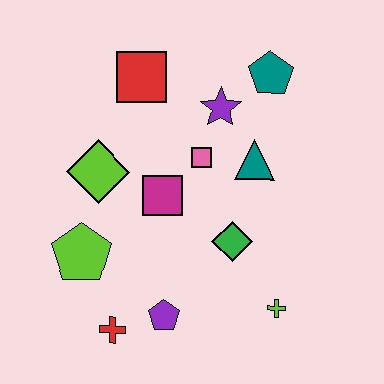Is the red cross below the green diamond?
Yes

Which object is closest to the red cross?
The purple pentagon is closest to the red cross.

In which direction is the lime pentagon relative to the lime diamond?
The lime pentagon is below the lime diamond.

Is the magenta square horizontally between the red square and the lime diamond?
No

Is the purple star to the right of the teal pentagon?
No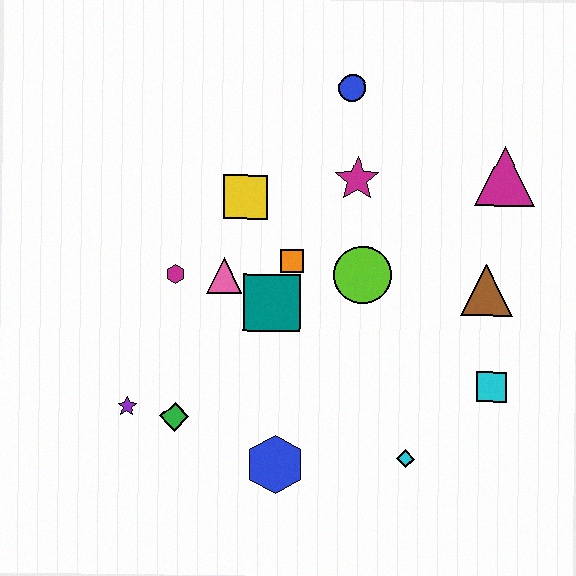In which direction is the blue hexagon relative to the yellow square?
The blue hexagon is below the yellow square.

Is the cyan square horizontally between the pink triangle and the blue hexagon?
No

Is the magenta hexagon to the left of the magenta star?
Yes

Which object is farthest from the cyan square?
The purple star is farthest from the cyan square.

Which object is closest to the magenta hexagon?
The pink triangle is closest to the magenta hexagon.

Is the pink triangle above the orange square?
No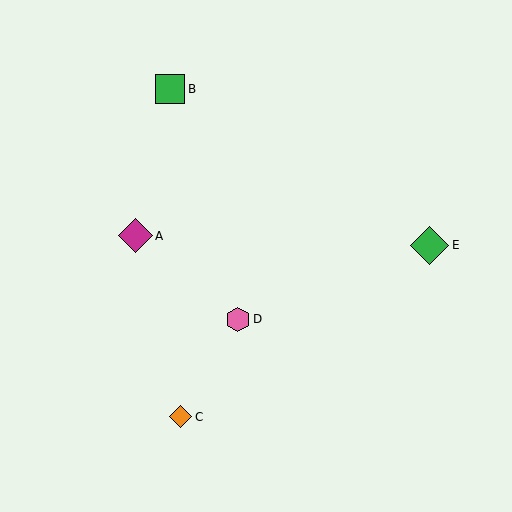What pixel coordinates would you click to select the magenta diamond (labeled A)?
Click at (135, 236) to select the magenta diamond A.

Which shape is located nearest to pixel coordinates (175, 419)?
The orange diamond (labeled C) at (181, 417) is nearest to that location.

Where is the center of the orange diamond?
The center of the orange diamond is at (181, 417).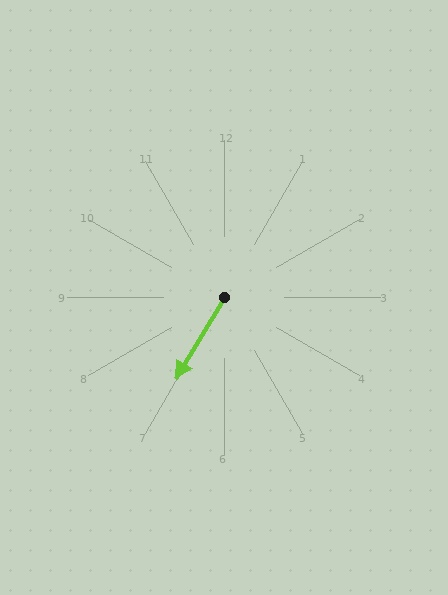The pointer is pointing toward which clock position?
Roughly 7 o'clock.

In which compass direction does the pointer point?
Southwest.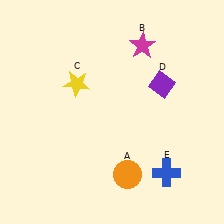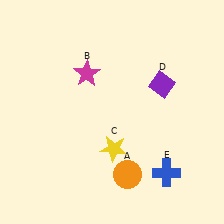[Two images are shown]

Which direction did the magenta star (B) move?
The magenta star (B) moved left.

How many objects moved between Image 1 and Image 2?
2 objects moved between the two images.